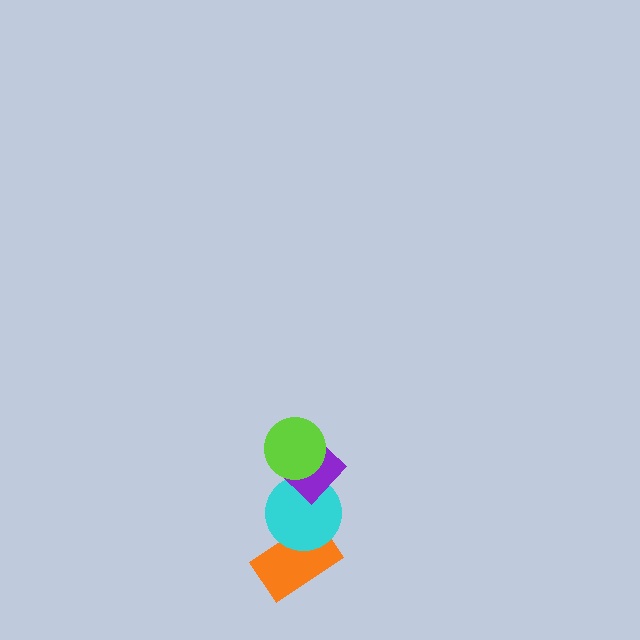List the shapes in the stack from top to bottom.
From top to bottom: the lime circle, the purple diamond, the cyan circle, the orange rectangle.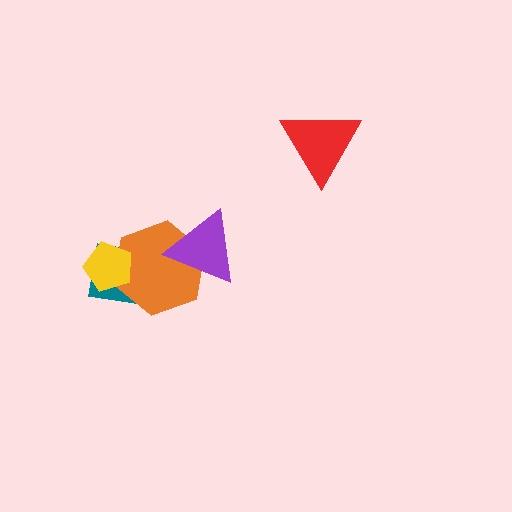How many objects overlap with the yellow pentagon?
2 objects overlap with the yellow pentagon.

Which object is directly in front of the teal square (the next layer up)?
The orange hexagon is directly in front of the teal square.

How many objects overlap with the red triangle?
0 objects overlap with the red triangle.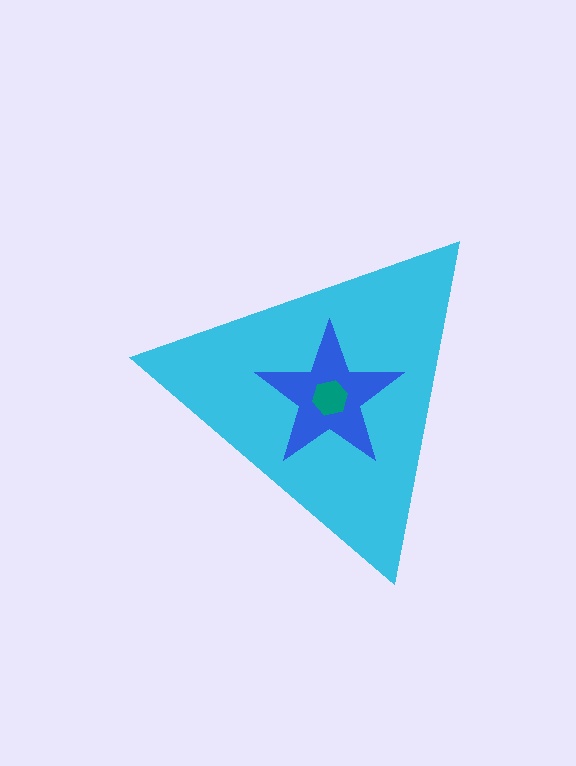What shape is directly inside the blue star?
The teal hexagon.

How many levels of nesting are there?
3.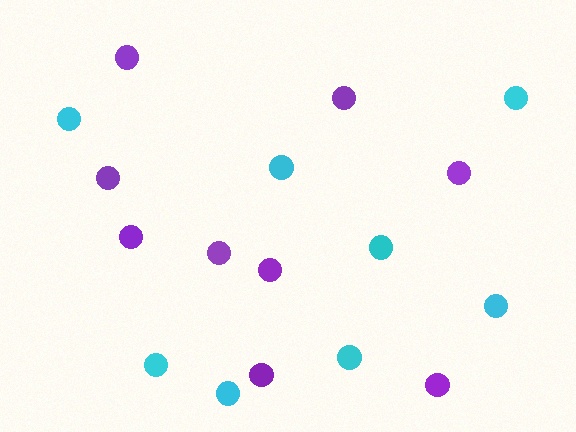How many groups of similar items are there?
There are 2 groups: one group of cyan circles (8) and one group of purple circles (9).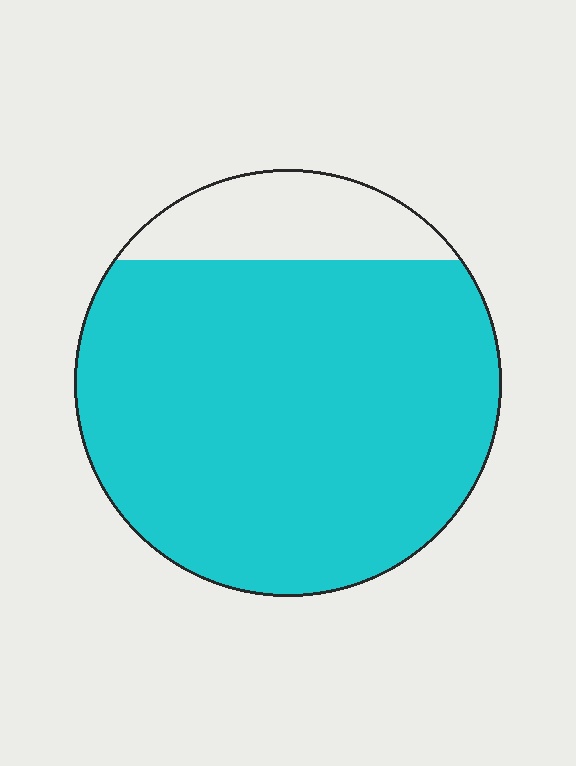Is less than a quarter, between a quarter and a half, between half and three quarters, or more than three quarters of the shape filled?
More than three quarters.